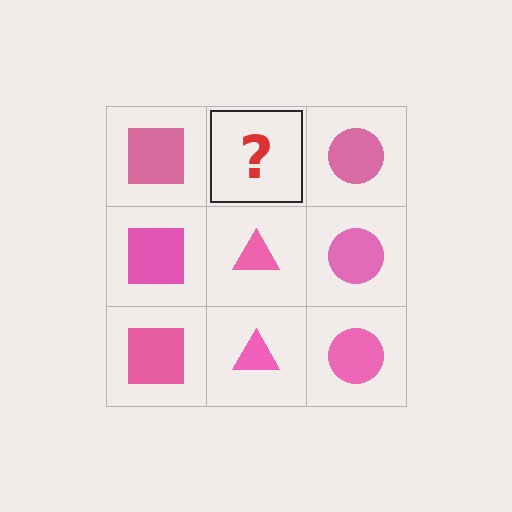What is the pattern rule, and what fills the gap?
The rule is that each column has a consistent shape. The gap should be filled with a pink triangle.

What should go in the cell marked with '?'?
The missing cell should contain a pink triangle.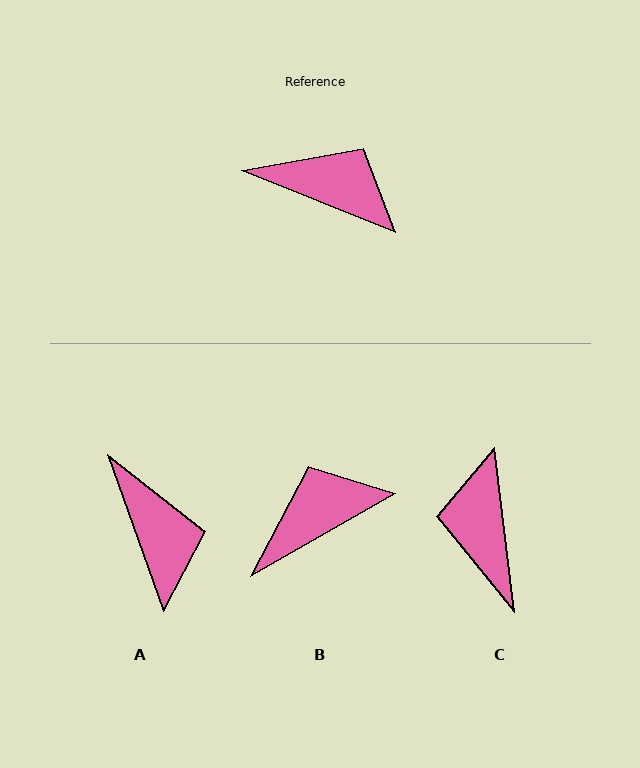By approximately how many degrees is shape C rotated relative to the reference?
Approximately 119 degrees counter-clockwise.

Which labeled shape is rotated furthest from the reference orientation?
C, about 119 degrees away.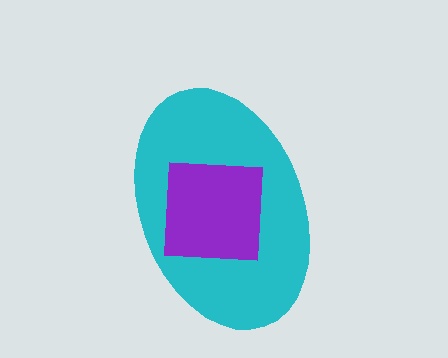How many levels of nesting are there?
2.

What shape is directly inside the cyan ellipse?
The purple square.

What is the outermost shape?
The cyan ellipse.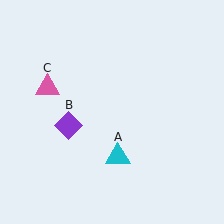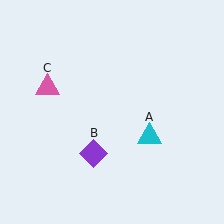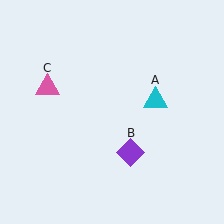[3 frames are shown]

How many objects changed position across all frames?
2 objects changed position: cyan triangle (object A), purple diamond (object B).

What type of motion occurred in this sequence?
The cyan triangle (object A), purple diamond (object B) rotated counterclockwise around the center of the scene.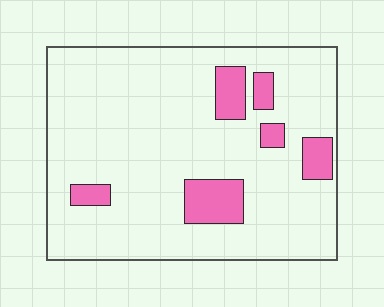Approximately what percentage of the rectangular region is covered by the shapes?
Approximately 15%.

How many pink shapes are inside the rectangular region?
6.